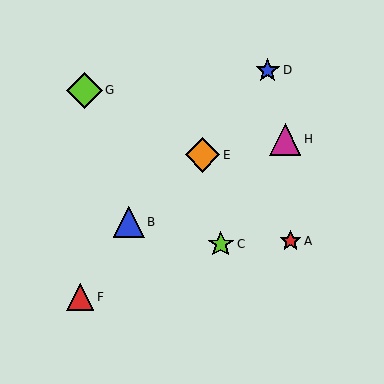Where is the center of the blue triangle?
The center of the blue triangle is at (129, 222).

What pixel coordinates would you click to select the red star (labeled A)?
Click at (290, 241) to select the red star A.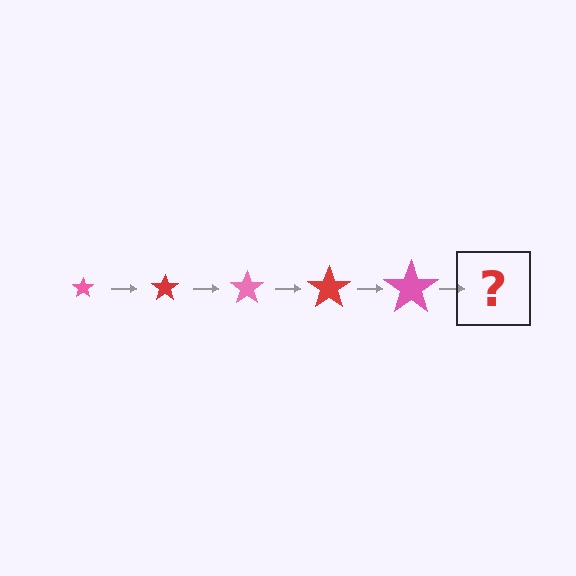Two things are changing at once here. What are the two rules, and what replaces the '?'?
The two rules are that the star grows larger each step and the color cycles through pink and red. The '?' should be a red star, larger than the previous one.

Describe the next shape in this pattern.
It should be a red star, larger than the previous one.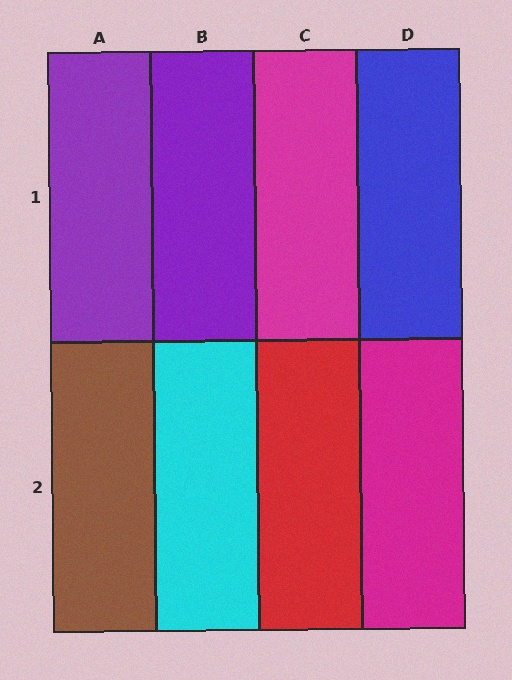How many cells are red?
1 cell is red.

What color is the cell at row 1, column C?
Magenta.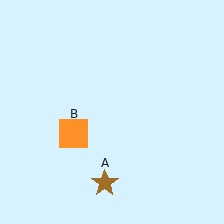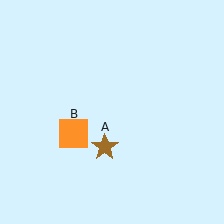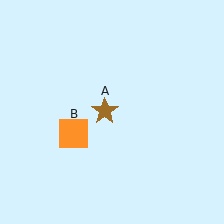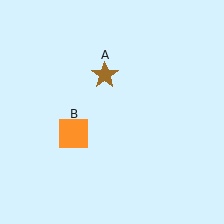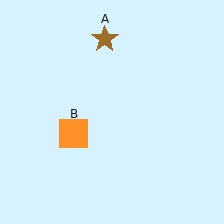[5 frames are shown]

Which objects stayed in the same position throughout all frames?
Orange square (object B) remained stationary.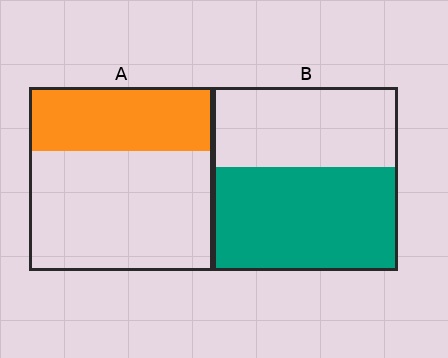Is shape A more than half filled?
No.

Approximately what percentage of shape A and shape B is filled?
A is approximately 35% and B is approximately 55%.